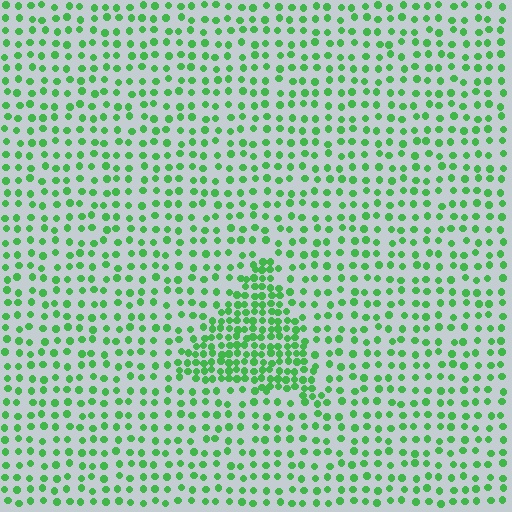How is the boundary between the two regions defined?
The boundary is defined by a change in element density (approximately 2.2x ratio). All elements are the same color, size, and shape.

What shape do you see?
I see a triangle.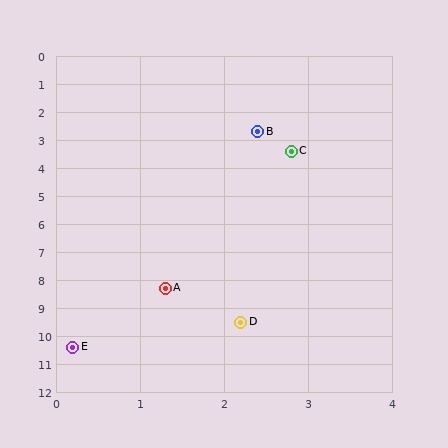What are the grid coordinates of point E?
Point E is at approximately (0.2, 10.4).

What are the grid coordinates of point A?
Point A is at approximately (1.3, 8.3).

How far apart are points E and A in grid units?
Points E and A are about 2.4 grid units apart.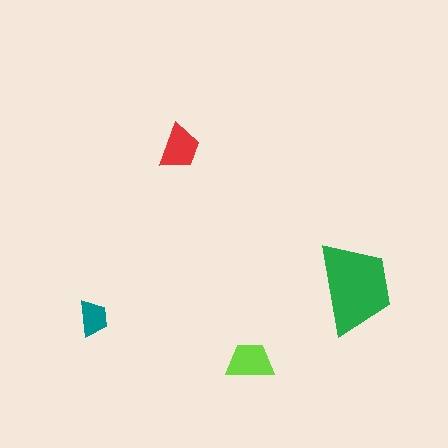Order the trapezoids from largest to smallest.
the green one, the lime one, the red one, the teal one.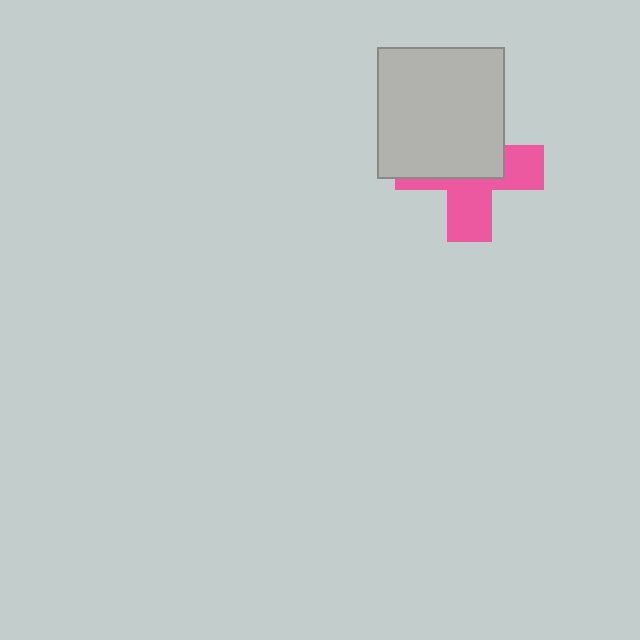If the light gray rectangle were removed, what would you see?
You would see the complete pink cross.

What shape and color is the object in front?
The object in front is a light gray rectangle.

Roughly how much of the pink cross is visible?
About half of it is visible (roughly 46%).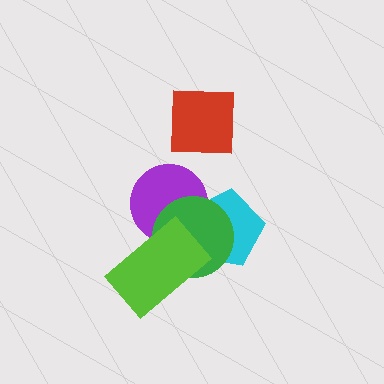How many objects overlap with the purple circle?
3 objects overlap with the purple circle.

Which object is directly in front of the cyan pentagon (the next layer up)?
The green circle is directly in front of the cyan pentagon.